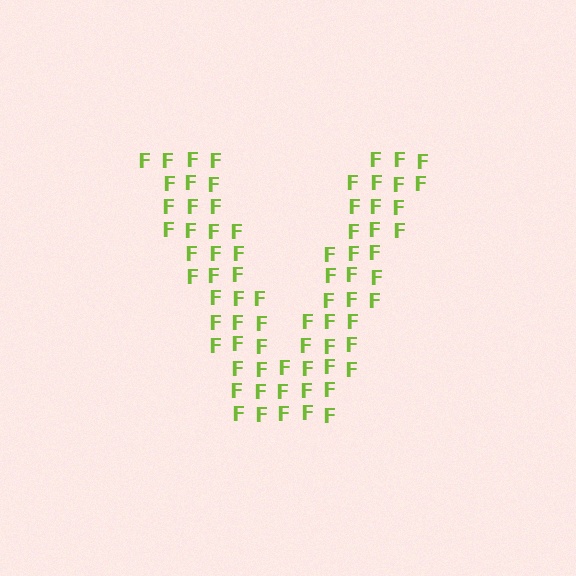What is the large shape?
The large shape is the letter V.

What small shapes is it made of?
It is made of small letter F's.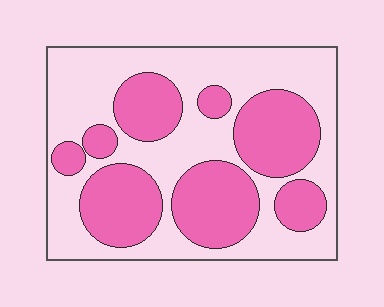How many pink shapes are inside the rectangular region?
8.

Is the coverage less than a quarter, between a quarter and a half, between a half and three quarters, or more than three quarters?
Between a quarter and a half.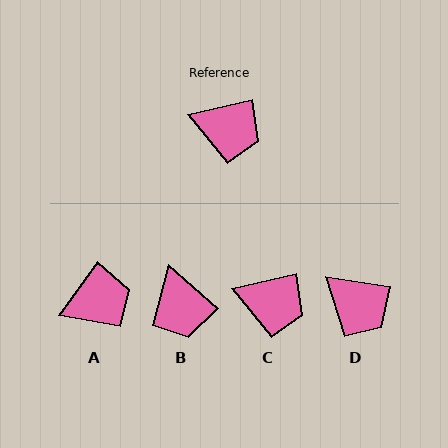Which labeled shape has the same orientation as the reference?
C.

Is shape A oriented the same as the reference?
No, it is off by about 41 degrees.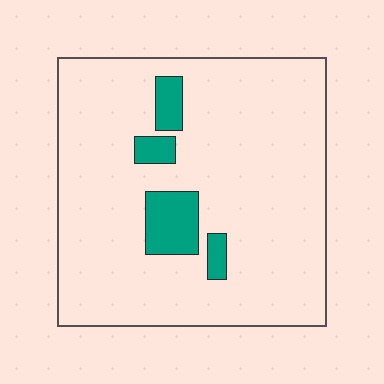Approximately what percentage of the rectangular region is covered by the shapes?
Approximately 10%.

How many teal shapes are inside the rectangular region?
4.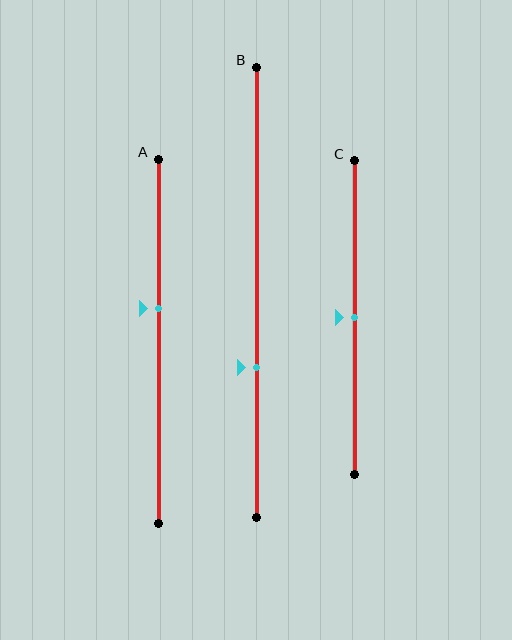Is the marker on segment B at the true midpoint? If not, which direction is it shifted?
No, the marker on segment B is shifted downward by about 17% of the segment length.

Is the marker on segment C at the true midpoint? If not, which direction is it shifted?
Yes, the marker on segment C is at the true midpoint.